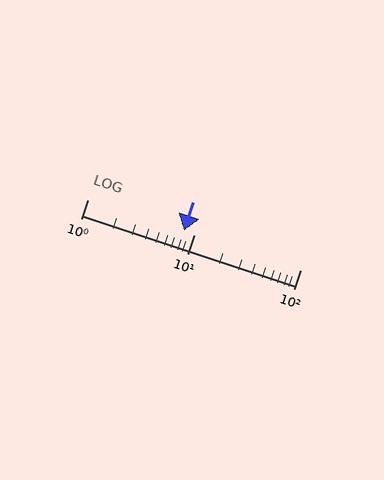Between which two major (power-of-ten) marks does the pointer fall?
The pointer is between 1 and 10.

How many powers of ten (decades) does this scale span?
The scale spans 2 decades, from 1 to 100.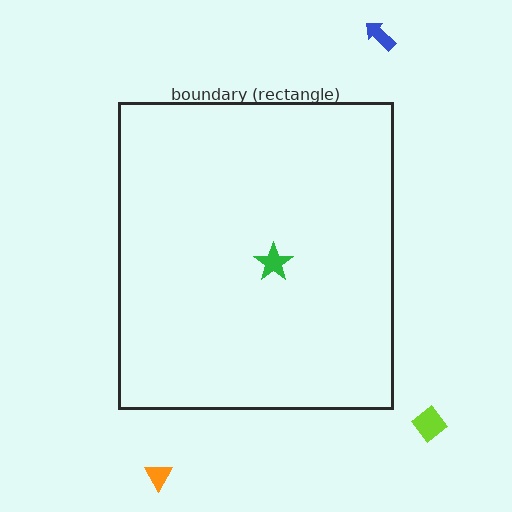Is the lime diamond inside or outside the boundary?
Outside.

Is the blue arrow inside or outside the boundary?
Outside.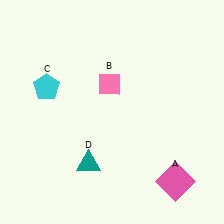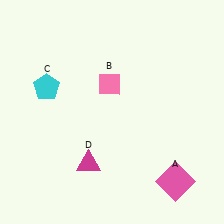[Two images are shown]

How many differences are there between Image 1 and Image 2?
There is 1 difference between the two images.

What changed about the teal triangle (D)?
In Image 1, D is teal. In Image 2, it changed to magenta.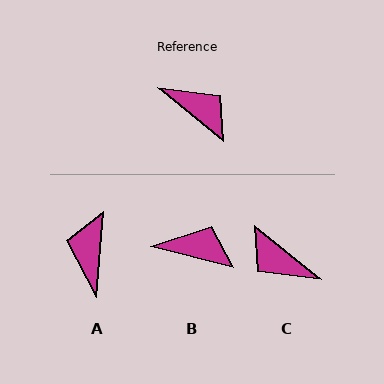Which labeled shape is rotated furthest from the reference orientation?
C, about 180 degrees away.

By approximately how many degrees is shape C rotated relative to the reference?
Approximately 180 degrees counter-clockwise.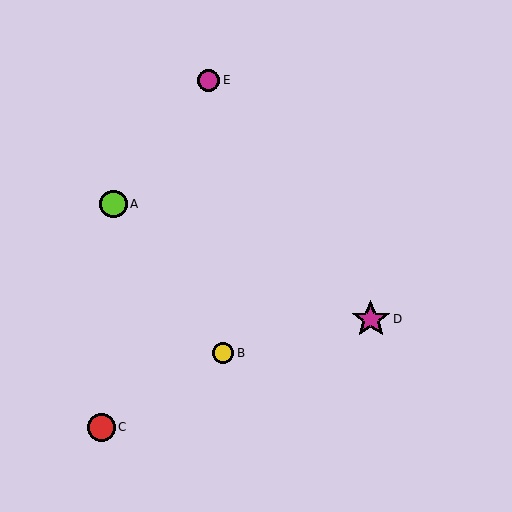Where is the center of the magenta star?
The center of the magenta star is at (371, 319).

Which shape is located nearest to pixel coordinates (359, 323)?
The magenta star (labeled D) at (371, 319) is nearest to that location.